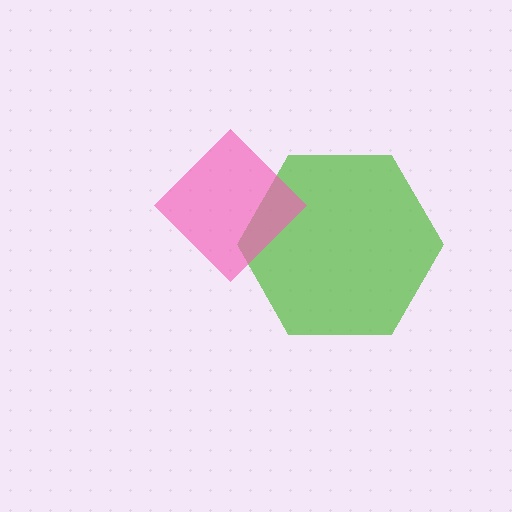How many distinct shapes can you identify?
There are 2 distinct shapes: a lime hexagon, a pink diamond.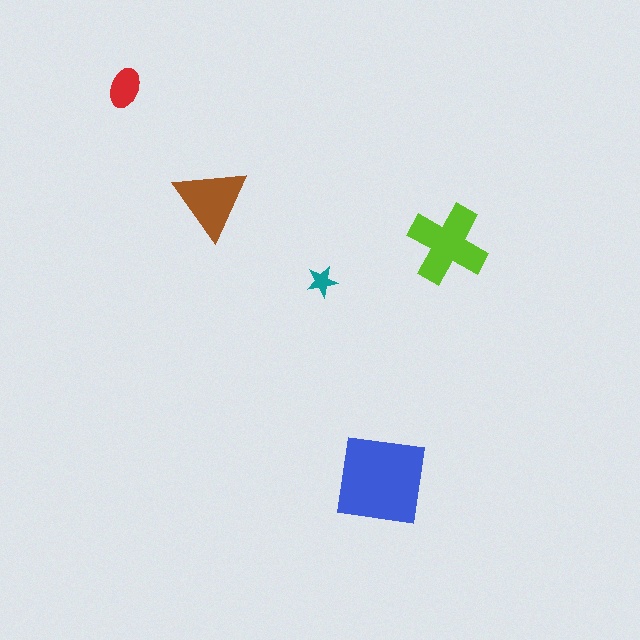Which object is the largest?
The blue square.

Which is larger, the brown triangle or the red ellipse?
The brown triangle.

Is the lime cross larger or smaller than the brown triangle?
Larger.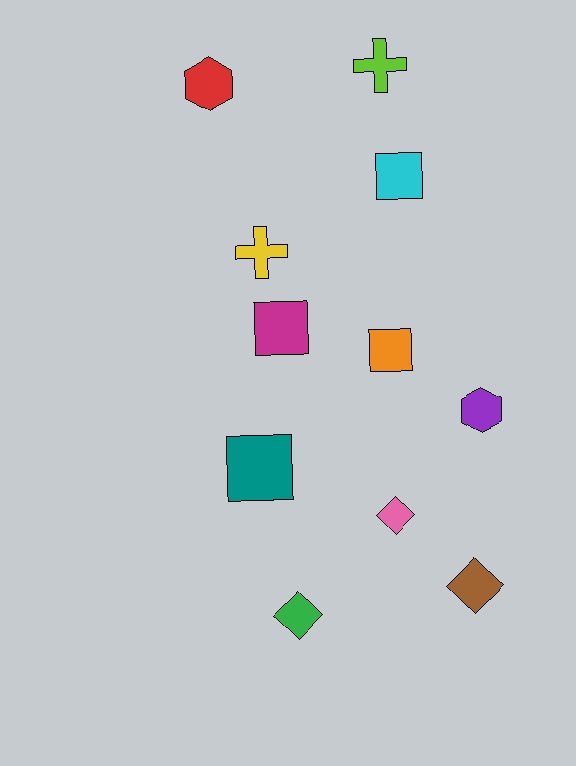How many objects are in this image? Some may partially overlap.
There are 11 objects.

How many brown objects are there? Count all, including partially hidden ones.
There is 1 brown object.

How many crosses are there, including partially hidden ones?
There are 2 crosses.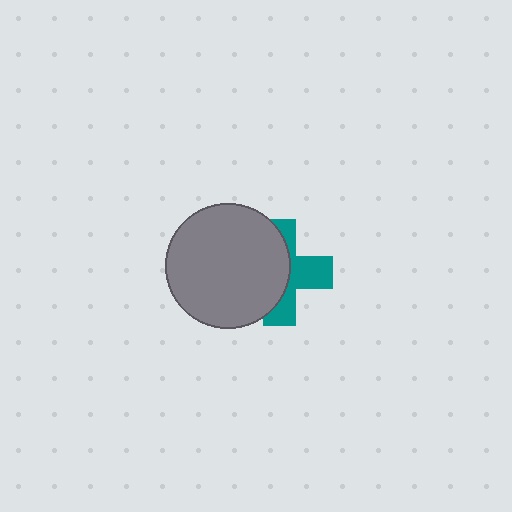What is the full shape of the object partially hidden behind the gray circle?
The partially hidden object is a teal cross.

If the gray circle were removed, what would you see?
You would see the complete teal cross.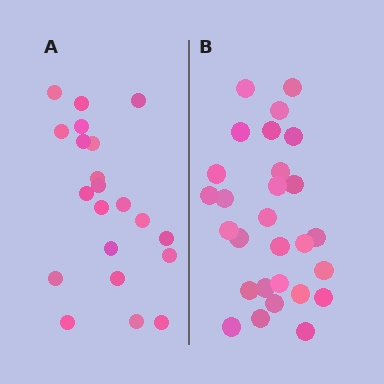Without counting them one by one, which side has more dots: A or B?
Region B (the right region) has more dots.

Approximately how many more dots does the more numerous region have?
Region B has roughly 8 or so more dots than region A.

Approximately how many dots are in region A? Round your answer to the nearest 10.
About 20 dots. (The exact count is 21, which rounds to 20.)